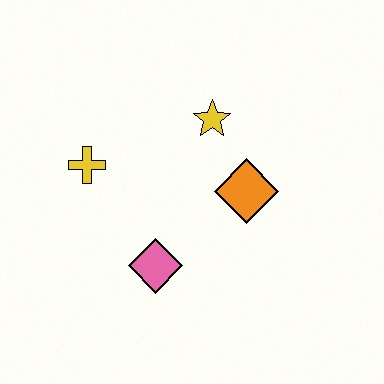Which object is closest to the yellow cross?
The pink diamond is closest to the yellow cross.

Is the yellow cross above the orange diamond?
Yes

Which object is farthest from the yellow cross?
The orange diamond is farthest from the yellow cross.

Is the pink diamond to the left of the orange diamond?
Yes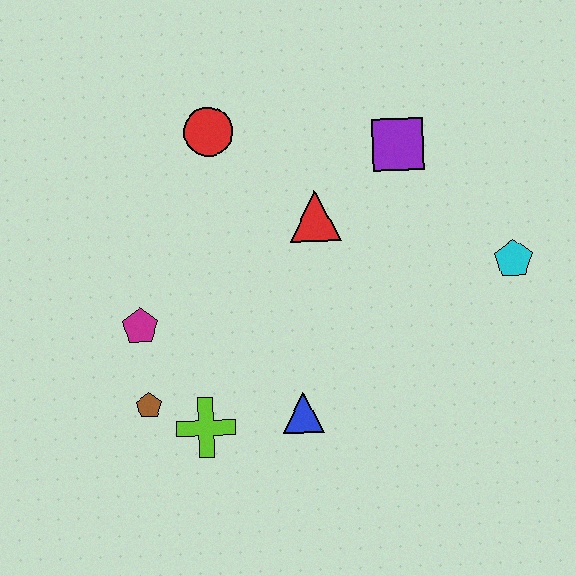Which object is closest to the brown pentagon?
The lime cross is closest to the brown pentagon.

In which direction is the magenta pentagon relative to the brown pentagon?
The magenta pentagon is above the brown pentagon.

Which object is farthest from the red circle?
The cyan pentagon is farthest from the red circle.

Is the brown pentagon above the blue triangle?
Yes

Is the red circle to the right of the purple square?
No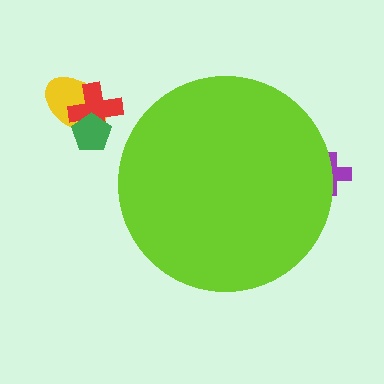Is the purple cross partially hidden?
Yes, the purple cross is partially hidden behind the lime circle.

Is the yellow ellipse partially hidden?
No, the yellow ellipse is fully visible.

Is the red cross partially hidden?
No, the red cross is fully visible.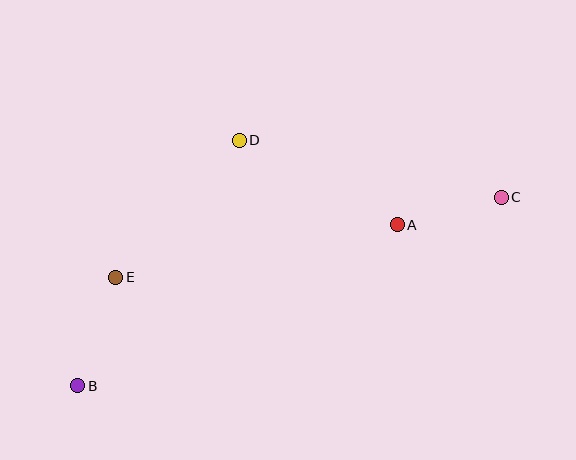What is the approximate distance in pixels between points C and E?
The distance between C and E is approximately 394 pixels.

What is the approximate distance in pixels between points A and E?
The distance between A and E is approximately 286 pixels.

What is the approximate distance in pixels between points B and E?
The distance between B and E is approximately 115 pixels.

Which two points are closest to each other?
Points A and C are closest to each other.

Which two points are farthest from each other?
Points B and C are farthest from each other.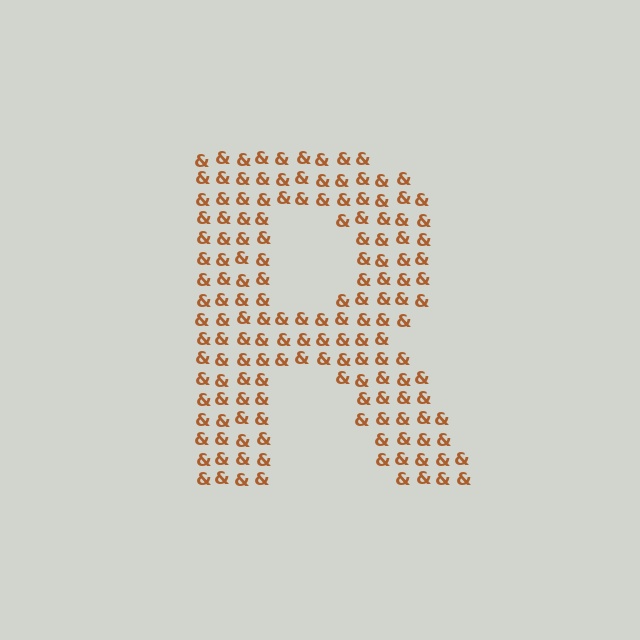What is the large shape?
The large shape is the letter R.